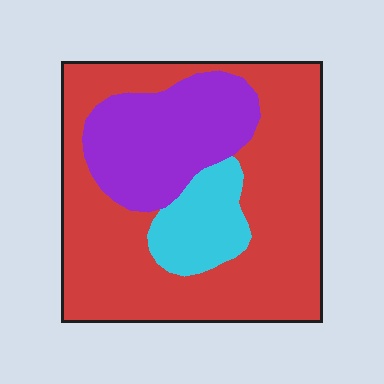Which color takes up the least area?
Cyan, at roughly 10%.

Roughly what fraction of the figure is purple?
Purple covers 24% of the figure.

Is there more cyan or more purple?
Purple.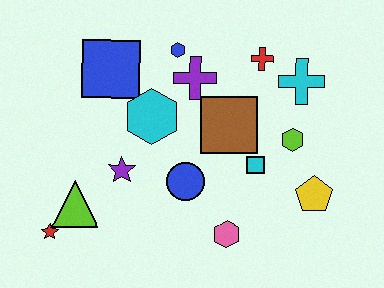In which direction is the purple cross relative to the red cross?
The purple cross is to the left of the red cross.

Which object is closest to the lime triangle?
The red star is closest to the lime triangle.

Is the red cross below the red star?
No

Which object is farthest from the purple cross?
The red star is farthest from the purple cross.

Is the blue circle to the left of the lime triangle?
No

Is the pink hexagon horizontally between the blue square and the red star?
No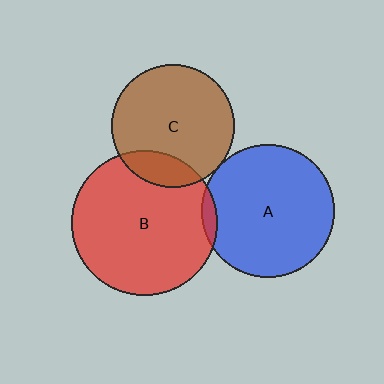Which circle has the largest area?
Circle B (red).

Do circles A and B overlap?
Yes.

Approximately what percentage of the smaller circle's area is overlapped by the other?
Approximately 5%.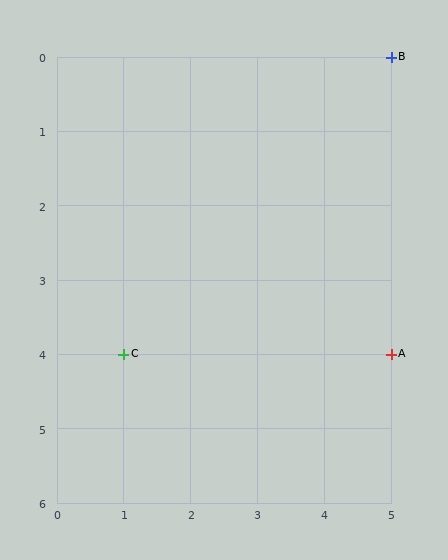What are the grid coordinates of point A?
Point A is at grid coordinates (5, 4).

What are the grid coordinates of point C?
Point C is at grid coordinates (1, 4).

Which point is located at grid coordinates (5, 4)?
Point A is at (5, 4).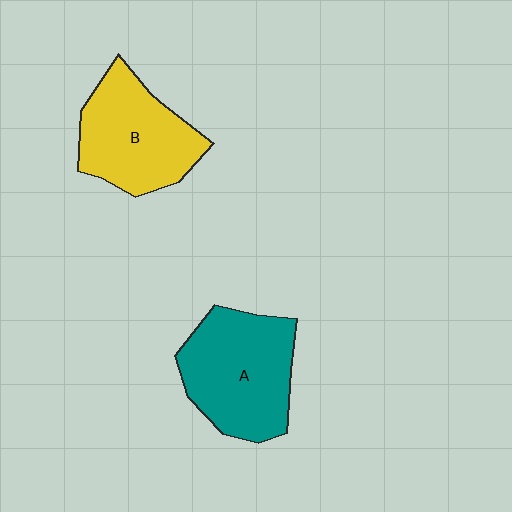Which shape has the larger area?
Shape A (teal).